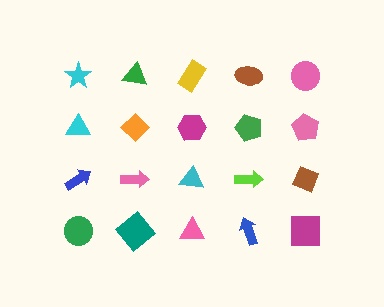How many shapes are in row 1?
5 shapes.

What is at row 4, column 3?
A pink triangle.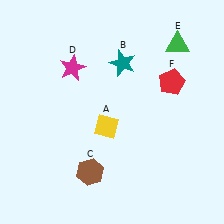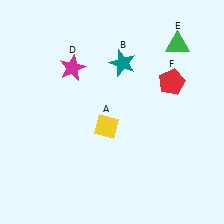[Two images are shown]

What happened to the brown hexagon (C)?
The brown hexagon (C) was removed in Image 2. It was in the bottom-left area of Image 1.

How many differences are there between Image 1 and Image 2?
There is 1 difference between the two images.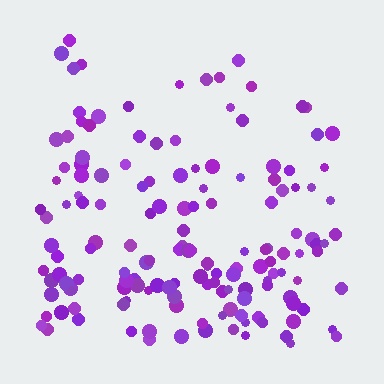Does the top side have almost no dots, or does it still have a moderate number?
Still a moderate number, just noticeably fewer than the bottom.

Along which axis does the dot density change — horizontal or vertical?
Vertical.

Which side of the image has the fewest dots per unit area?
The top.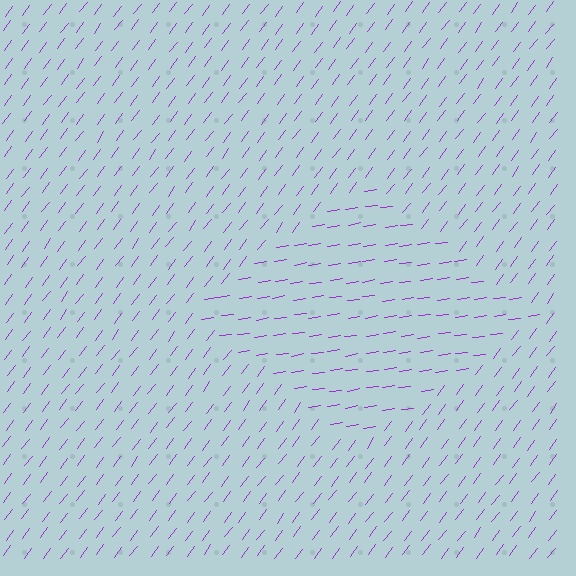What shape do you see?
I see a diamond.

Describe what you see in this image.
The image is filled with small purple line segments. A diamond region in the image has lines oriented differently from the surrounding lines, creating a visible texture boundary.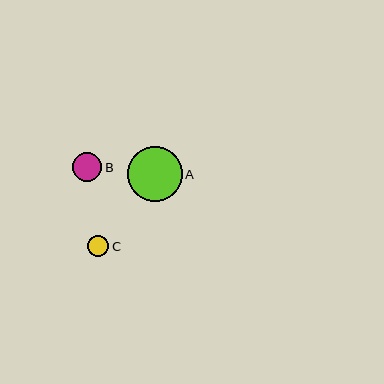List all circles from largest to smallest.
From largest to smallest: A, B, C.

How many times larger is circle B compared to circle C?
Circle B is approximately 1.4 times the size of circle C.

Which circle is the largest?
Circle A is the largest with a size of approximately 55 pixels.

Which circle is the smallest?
Circle C is the smallest with a size of approximately 21 pixels.